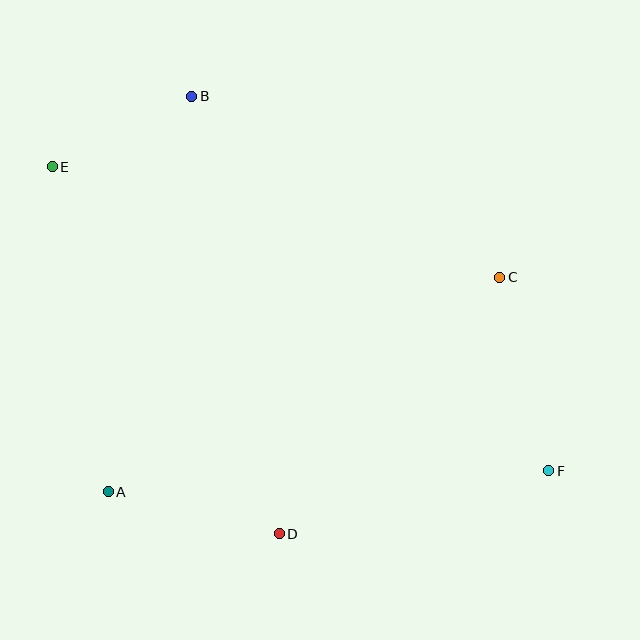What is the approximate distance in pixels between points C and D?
The distance between C and D is approximately 338 pixels.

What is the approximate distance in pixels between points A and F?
The distance between A and F is approximately 441 pixels.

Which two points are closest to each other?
Points B and E are closest to each other.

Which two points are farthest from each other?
Points E and F are farthest from each other.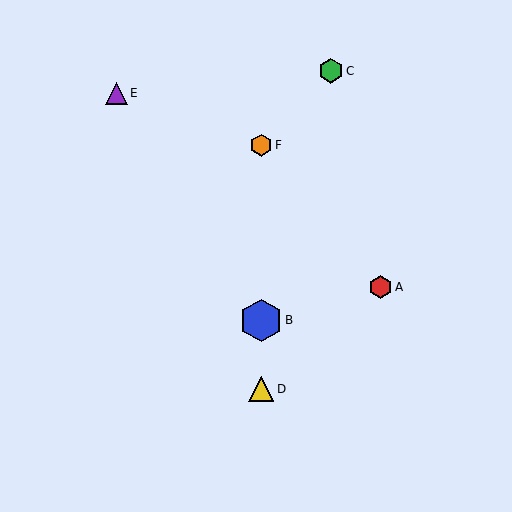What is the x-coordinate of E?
Object E is at x≈116.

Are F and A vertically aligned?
No, F is at x≈261 and A is at x≈381.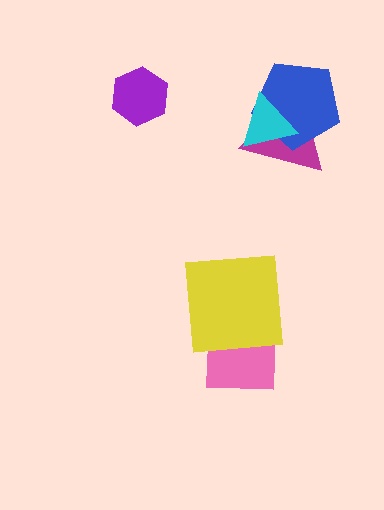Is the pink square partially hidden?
Yes, it is partially covered by another shape.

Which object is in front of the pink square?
The yellow square is in front of the pink square.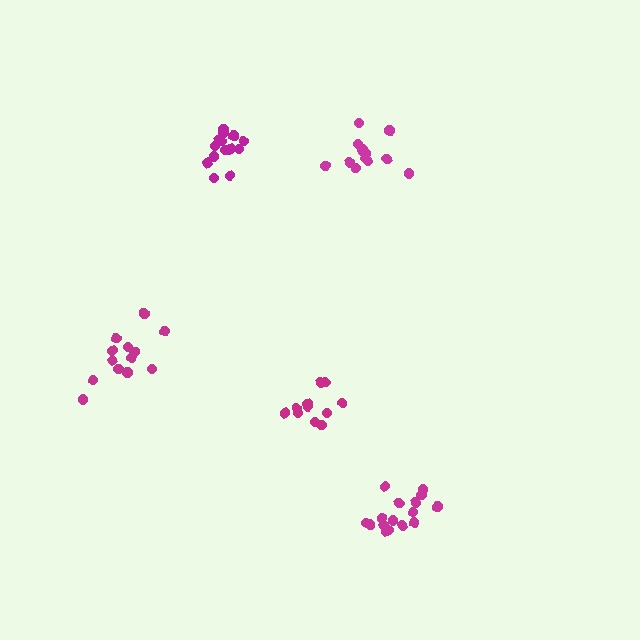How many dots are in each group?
Group 1: 13 dots, Group 2: 11 dots, Group 3: 16 dots, Group 4: 13 dots, Group 5: 14 dots (67 total).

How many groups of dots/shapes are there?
There are 5 groups.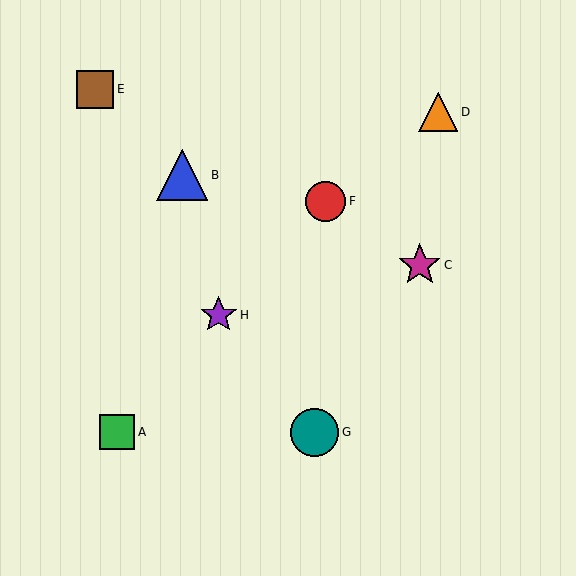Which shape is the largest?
The blue triangle (labeled B) is the largest.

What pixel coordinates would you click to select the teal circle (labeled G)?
Click at (314, 432) to select the teal circle G.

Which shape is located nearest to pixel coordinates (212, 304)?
The purple star (labeled H) at (219, 315) is nearest to that location.